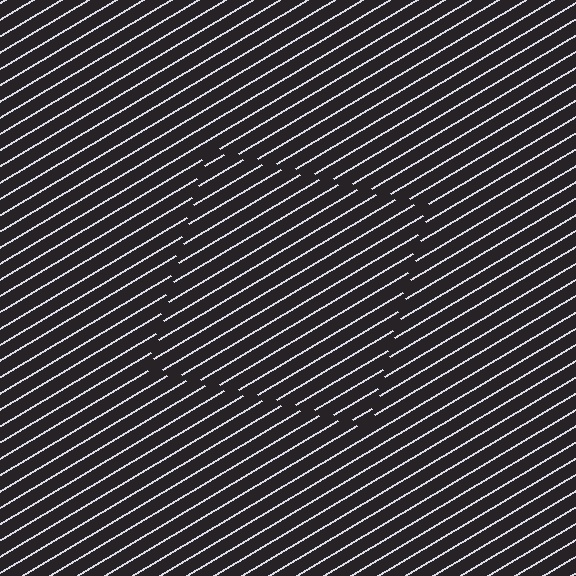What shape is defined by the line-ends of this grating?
An illusory square. The interior of the shape contains the same grating, shifted by half a period — the contour is defined by the phase discontinuity where line-ends from the inner and outer gratings abut.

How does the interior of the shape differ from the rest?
The interior of the shape contains the same grating, shifted by half a period — the contour is defined by the phase discontinuity where line-ends from the inner and outer gratings abut.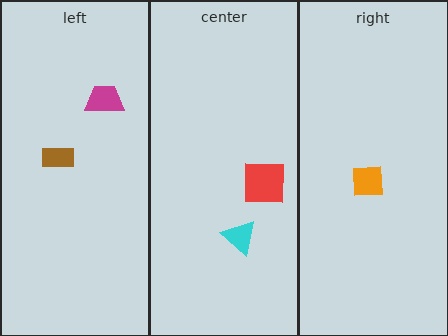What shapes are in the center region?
The red square, the cyan triangle.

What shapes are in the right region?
The orange square.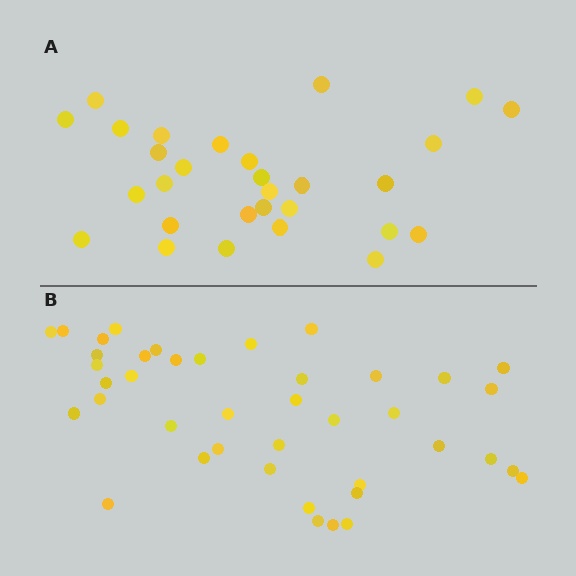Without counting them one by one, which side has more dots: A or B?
Region B (the bottom region) has more dots.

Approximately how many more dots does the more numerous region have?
Region B has roughly 12 or so more dots than region A.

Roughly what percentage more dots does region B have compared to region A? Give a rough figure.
About 40% more.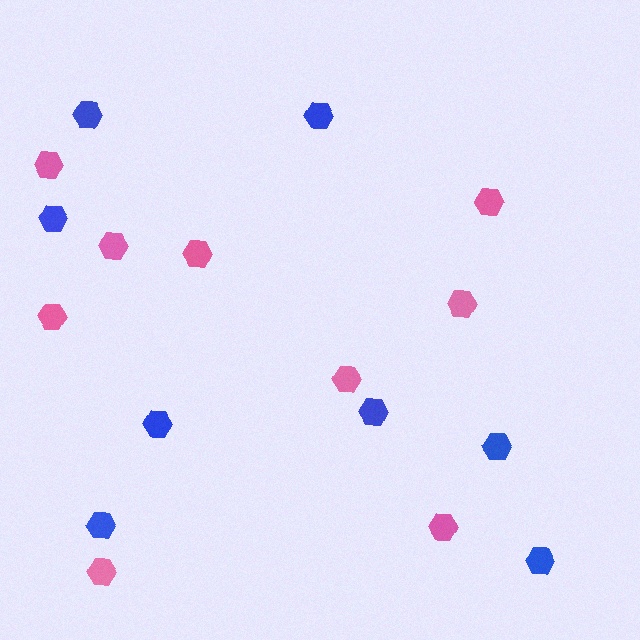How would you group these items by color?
There are 2 groups: one group of blue hexagons (8) and one group of pink hexagons (9).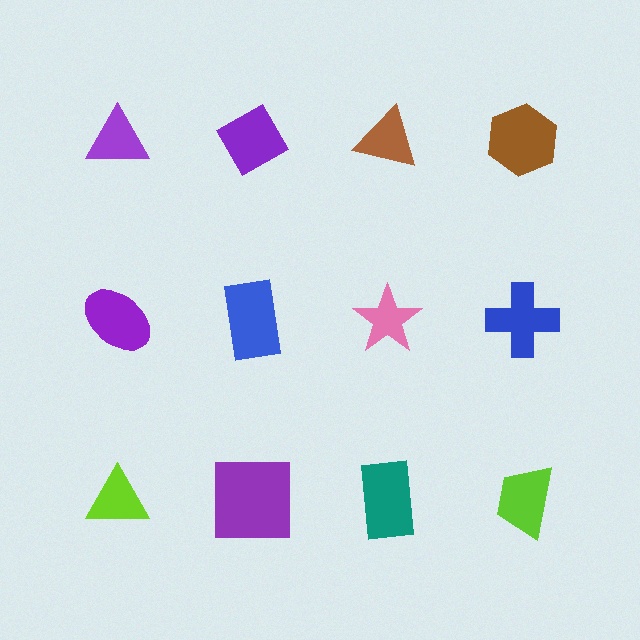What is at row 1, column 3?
A brown triangle.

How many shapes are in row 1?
4 shapes.